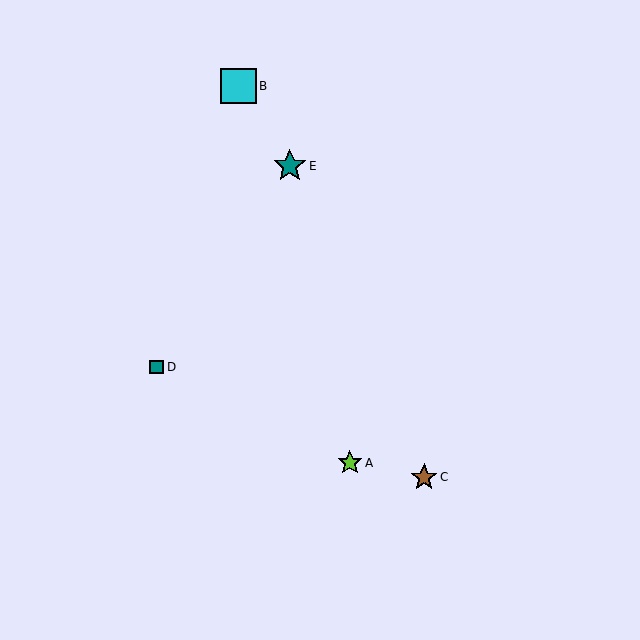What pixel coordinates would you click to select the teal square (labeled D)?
Click at (157, 367) to select the teal square D.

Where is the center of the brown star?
The center of the brown star is at (424, 477).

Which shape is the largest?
The cyan square (labeled B) is the largest.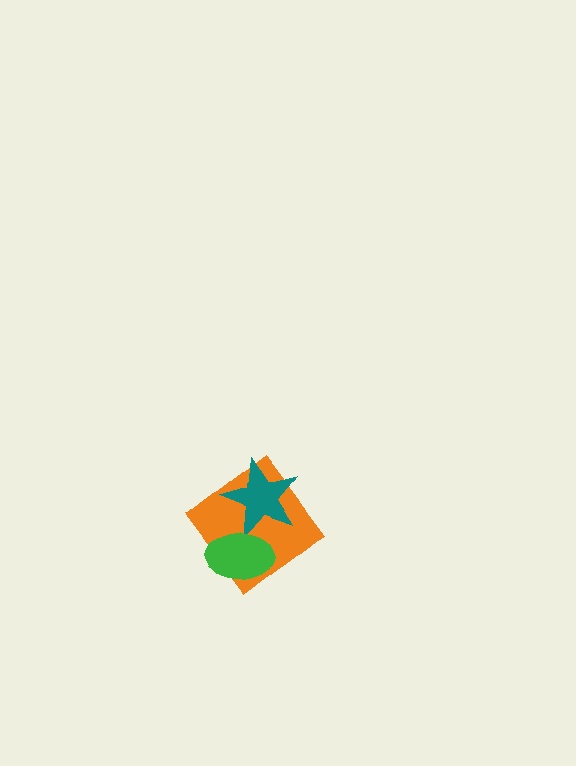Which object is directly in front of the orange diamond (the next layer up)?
The teal star is directly in front of the orange diamond.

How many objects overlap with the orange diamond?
2 objects overlap with the orange diamond.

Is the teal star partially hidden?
Yes, it is partially covered by another shape.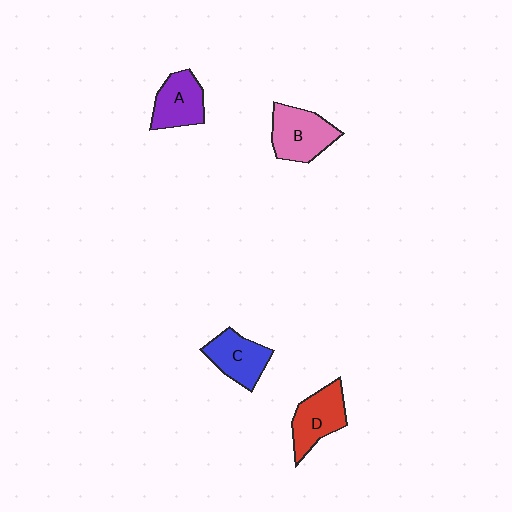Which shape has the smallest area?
Shape C (blue).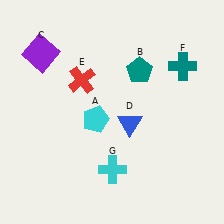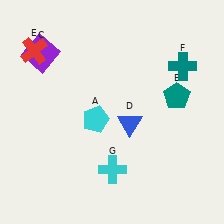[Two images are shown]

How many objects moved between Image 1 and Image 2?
2 objects moved between the two images.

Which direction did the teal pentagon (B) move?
The teal pentagon (B) moved right.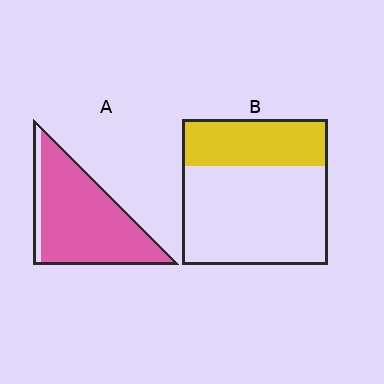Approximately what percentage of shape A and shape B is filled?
A is approximately 90% and B is approximately 30%.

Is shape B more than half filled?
No.